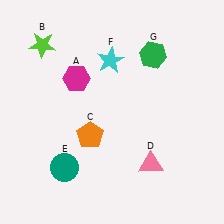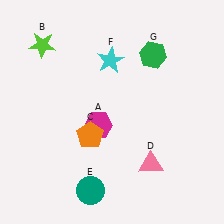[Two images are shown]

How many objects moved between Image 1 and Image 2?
2 objects moved between the two images.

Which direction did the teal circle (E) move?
The teal circle (E) moved right.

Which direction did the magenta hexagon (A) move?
The magenta hexagon (A) moved down.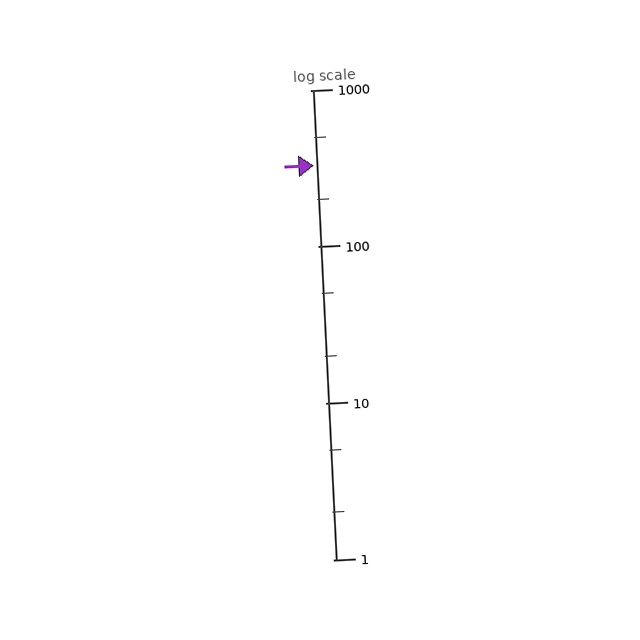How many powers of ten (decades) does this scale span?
The scale spans 3 decades, from 1 to 1000.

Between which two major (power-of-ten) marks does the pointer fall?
The pointer is between 100 and 1000.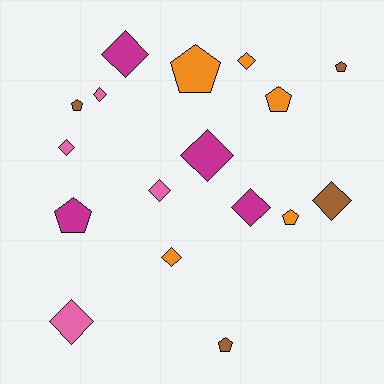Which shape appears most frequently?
Diamond, with 10 objects.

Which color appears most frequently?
Orange, with 5 objects.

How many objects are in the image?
There are 17 objects.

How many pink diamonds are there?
There are 4 pink diamonds.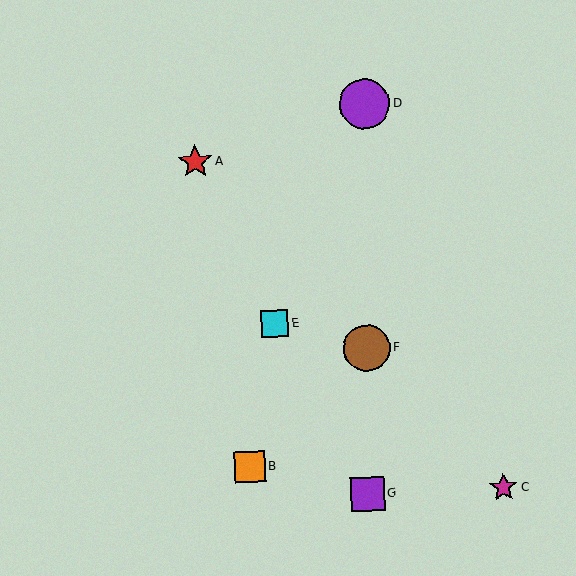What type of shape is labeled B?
Shape B is an orange square.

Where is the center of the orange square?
The center of the orange square is at (249, 467).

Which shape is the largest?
The purple circle (labeled D) is the largest.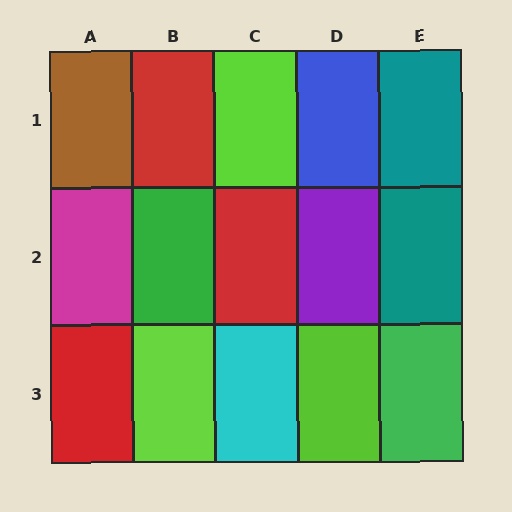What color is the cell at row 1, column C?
Lime.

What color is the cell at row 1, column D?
Blue.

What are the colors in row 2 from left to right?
Magenta, green, red, purple, teal.